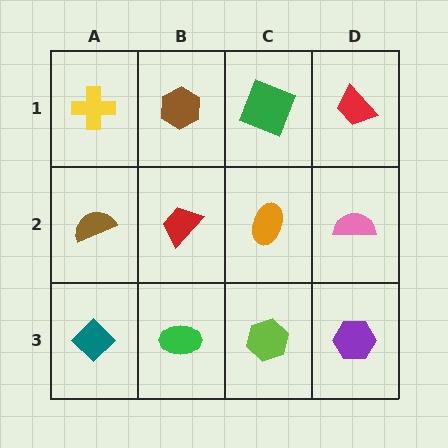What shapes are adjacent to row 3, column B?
A red trapezoid (row 2, column B), a teal diamond (row 3, column A), a lime hexagon (row 3, column C).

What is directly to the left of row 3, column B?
A teal diamond.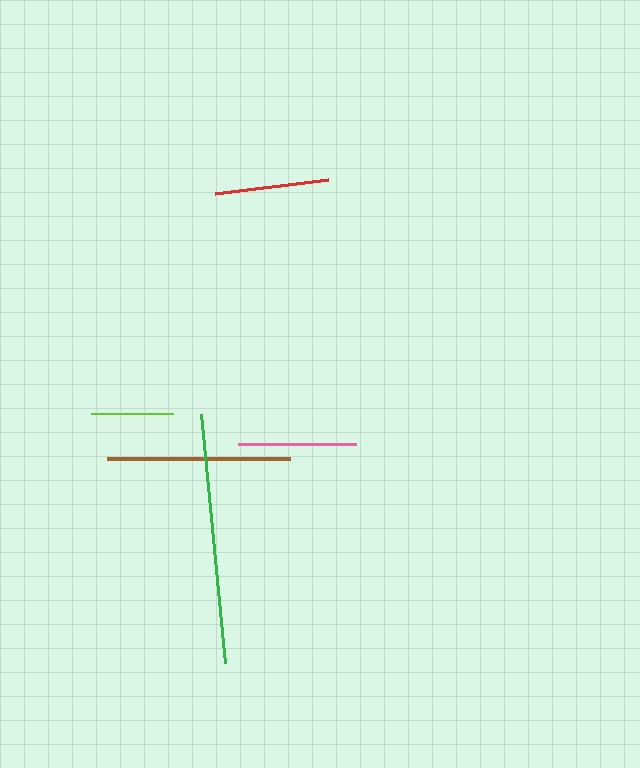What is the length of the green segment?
The green segment is approximately 250 pixels long.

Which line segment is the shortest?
The lime line is the shortest at approximately 82 pixels.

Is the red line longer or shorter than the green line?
The green line is longer than the red line.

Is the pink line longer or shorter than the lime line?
The pink line is longer than the lime line.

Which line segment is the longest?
The green line is the longest at approximately 250 pixels.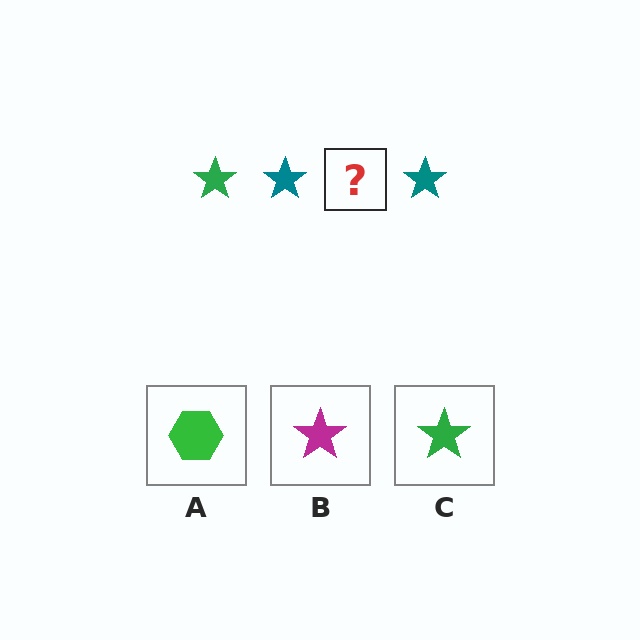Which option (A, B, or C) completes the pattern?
C.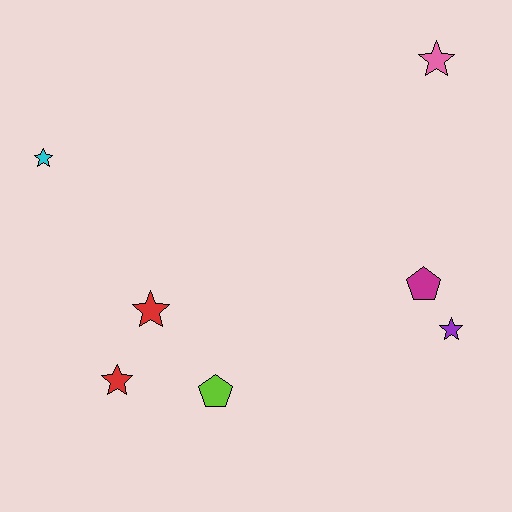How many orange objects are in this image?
There are no orange objects.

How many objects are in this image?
There are 7 objects.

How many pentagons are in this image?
There are 2 pentagons.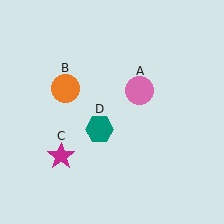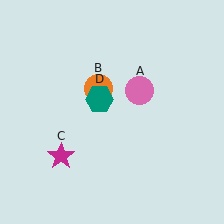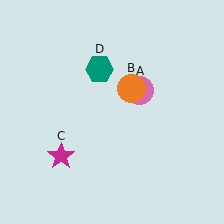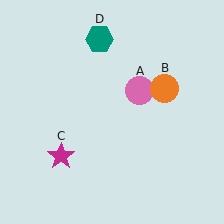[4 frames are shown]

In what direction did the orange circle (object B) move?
The orange circle (object B) moved right.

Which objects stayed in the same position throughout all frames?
Pink circle (object A) and magenta star (object C) remained stationary.